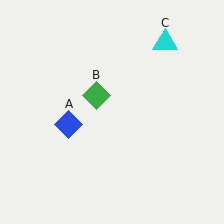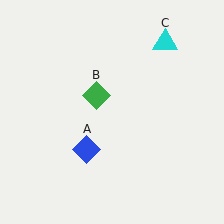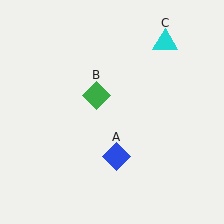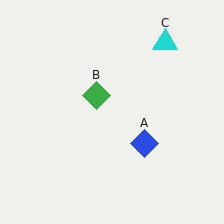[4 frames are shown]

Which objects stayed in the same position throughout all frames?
Green diamond (object B) and cyan triangle (object C) remained stationary.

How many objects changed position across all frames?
1 object changed position: blue diamond (object A).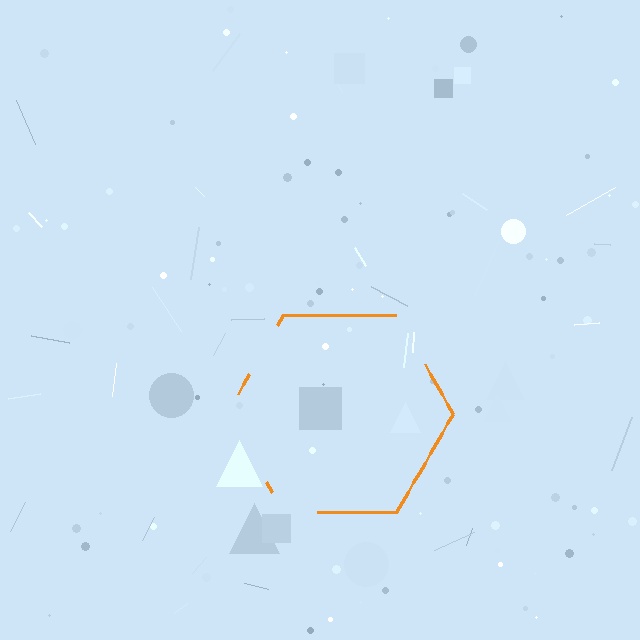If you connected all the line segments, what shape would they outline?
They would outline a hexagon.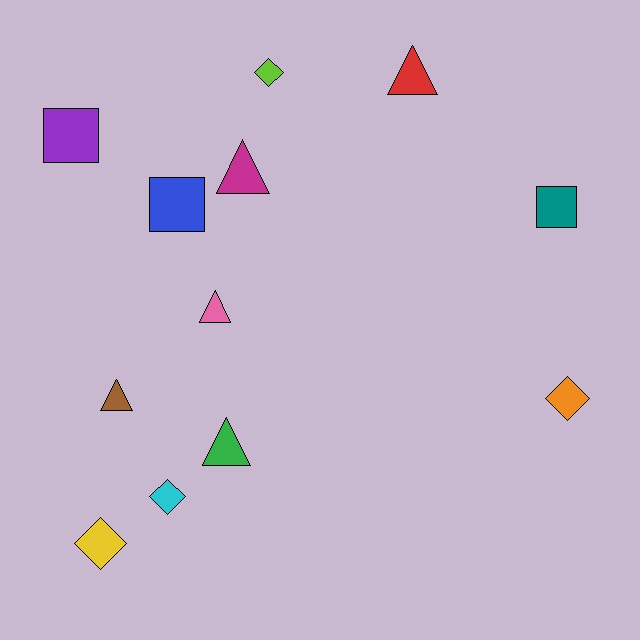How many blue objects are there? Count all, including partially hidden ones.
There is 1 blue object.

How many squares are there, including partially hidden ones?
There are 3 squares.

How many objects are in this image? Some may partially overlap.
There are 12 objects.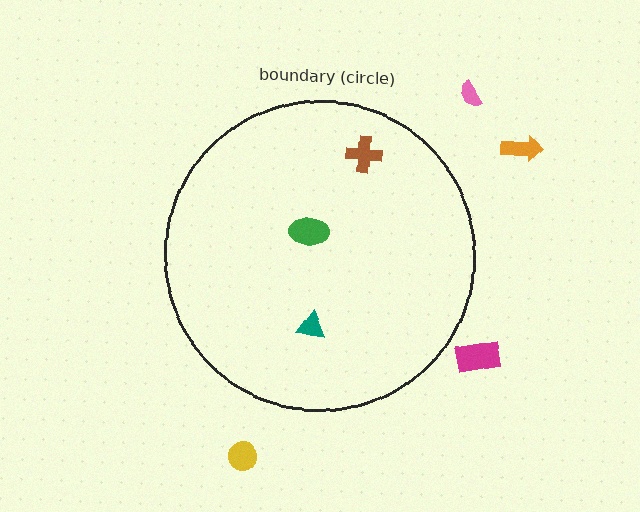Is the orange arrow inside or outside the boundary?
Outside.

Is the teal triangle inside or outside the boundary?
Inside.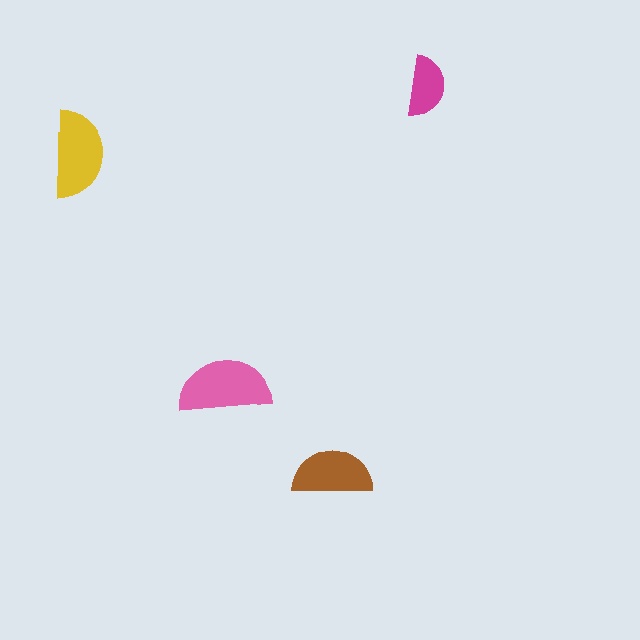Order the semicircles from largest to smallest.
the pink one, the yellow one, the brown one, the magenta one.